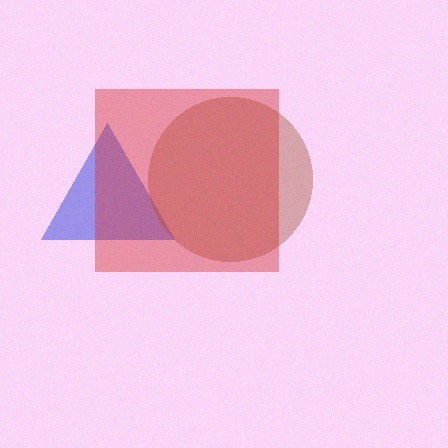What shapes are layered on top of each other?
The layered shapes are: a blue triangle, a brown circle, a red square.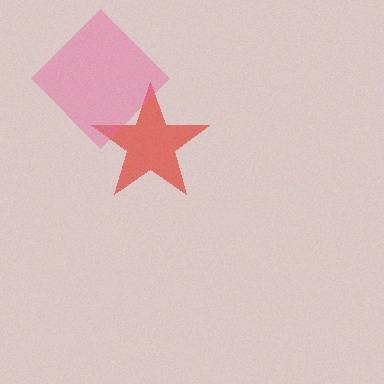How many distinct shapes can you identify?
There are 2 distinct shapes: a red star, a pink diamond.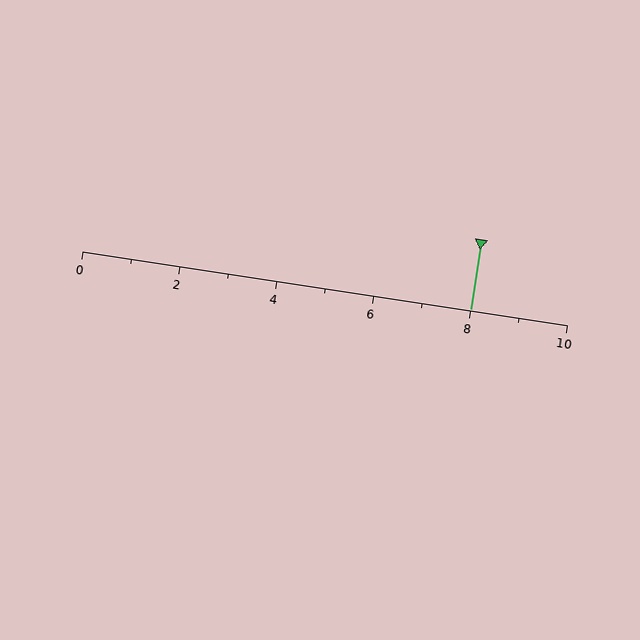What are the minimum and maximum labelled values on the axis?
The axis runs from 0 to 10.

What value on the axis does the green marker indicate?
The marker indicates approximately 8.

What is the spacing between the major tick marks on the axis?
The major ticks are spaced 2 apart.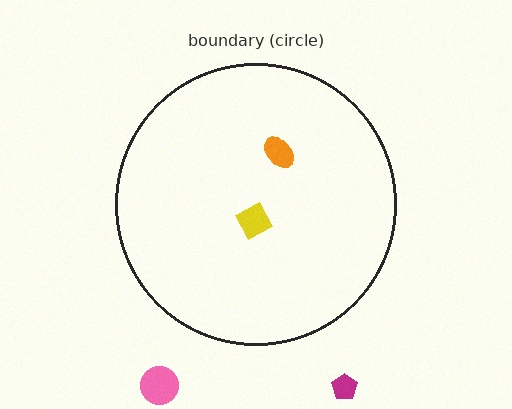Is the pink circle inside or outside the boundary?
Outside.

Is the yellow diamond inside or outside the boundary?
Inside.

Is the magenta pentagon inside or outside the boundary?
Outside.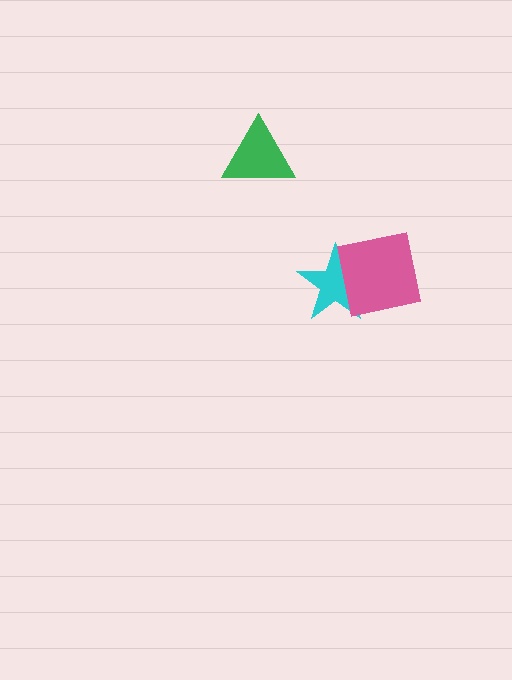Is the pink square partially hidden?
No, no other shape covers it.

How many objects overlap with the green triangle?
0 objects overlap with the green triangle.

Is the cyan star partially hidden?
Yes, it is partially covered by another shape.